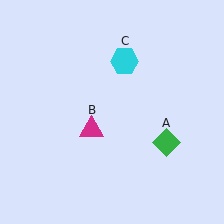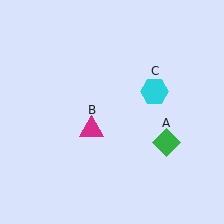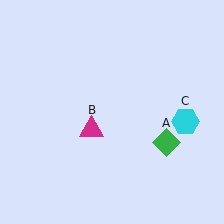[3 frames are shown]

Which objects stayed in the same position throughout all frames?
Green diamond (object A) and magenta triangle (object B) remained stationary.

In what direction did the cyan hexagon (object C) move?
The cyan hexagon (object C) moved down and to the right.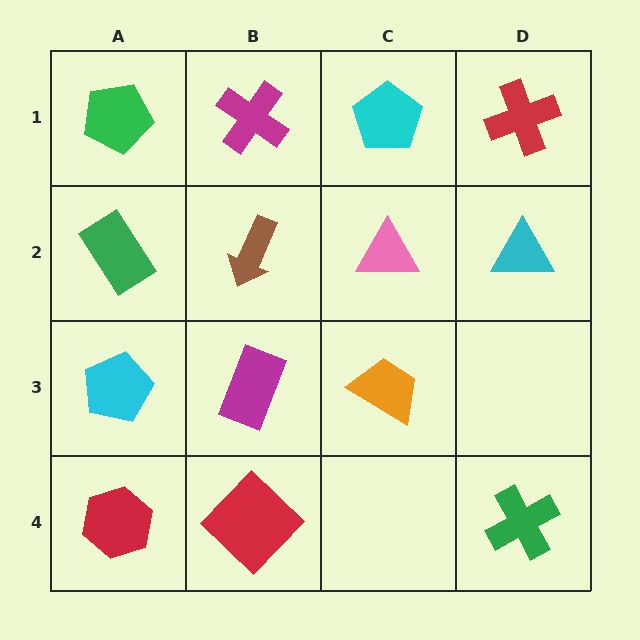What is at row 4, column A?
A red hexagon.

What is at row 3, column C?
An orange trapezoid.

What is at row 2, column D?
A cyan triangle.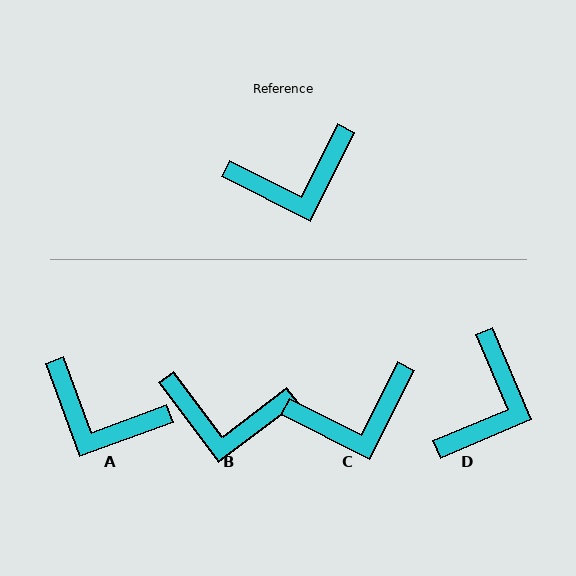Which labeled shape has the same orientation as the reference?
C.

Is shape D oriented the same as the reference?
No, it is off by about 50 degrees.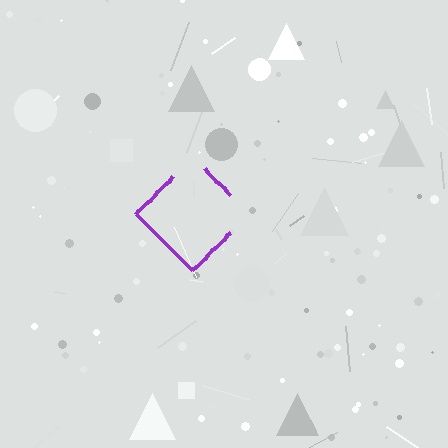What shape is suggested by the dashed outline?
The dashed outline suggests a diamond.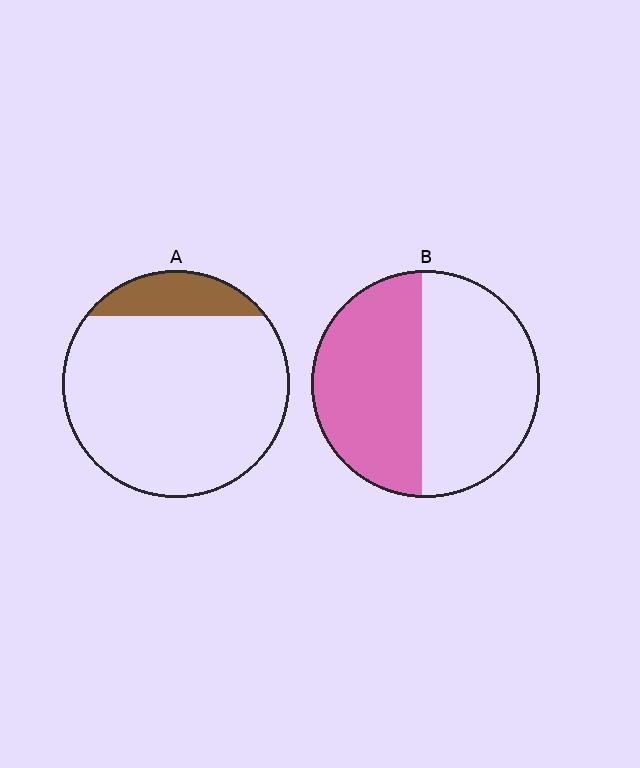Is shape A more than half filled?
No.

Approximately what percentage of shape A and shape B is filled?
A is approximately 15% and B is approximately 50%.